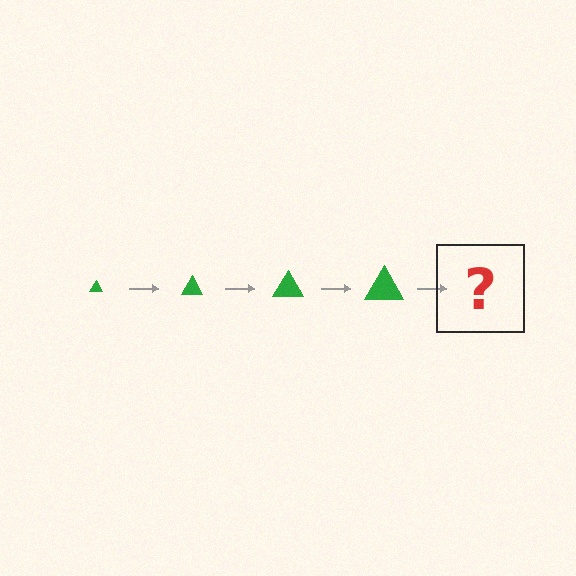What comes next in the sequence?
The next element should be a green triangle, larger than the previous one.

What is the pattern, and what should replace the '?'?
The pattern is that the triangle gets progressively larger each step. The '?' should be a green triangle, larger than the previous one.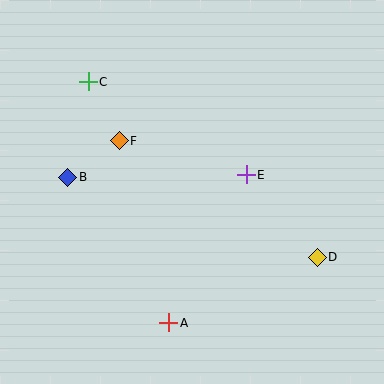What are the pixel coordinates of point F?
Point F is at (119, 141).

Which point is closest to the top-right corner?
Point E is closest to the top-right corner.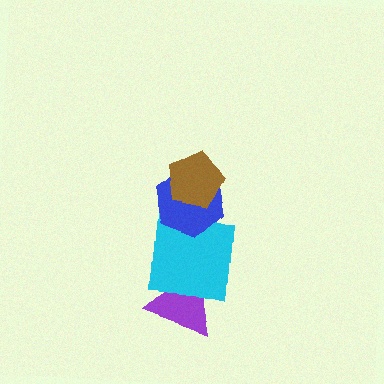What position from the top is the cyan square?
The cyan square is 3rd from the top.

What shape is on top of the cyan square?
The blue hexagon is on top of the cyan square.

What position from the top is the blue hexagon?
The blue hexagon is 2nd from the top.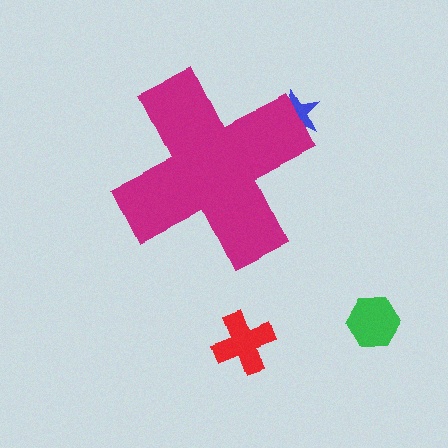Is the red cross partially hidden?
No, the red cross is fully visible.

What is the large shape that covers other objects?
A magenta cross.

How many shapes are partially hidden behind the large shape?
1 shape is partially hidden.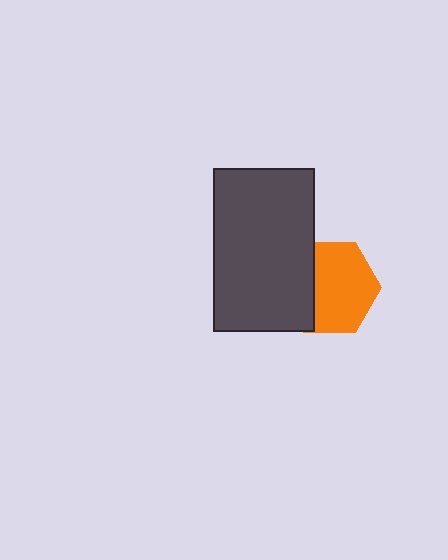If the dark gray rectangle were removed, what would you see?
You would see the complete orange hexagon.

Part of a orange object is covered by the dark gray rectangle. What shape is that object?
It is a hexagon.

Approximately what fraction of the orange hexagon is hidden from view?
Roughly 32% of the orange hexagon is hidden behind the dark gray rectangle.